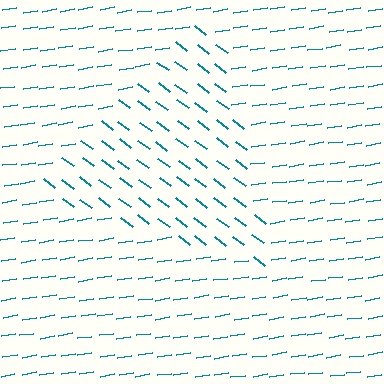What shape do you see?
I see a triangle.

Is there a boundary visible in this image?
Yes, there is a texture boundary formed by a change in line orientation.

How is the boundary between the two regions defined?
The boundary is defined purely by a change in line orientation (approximately 45 degrees difference). All lines are the same color and thickness.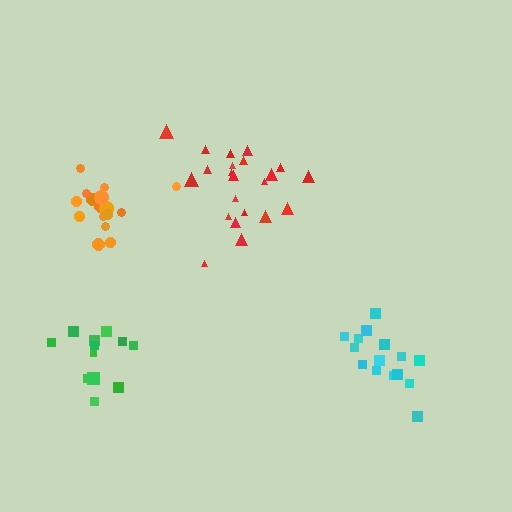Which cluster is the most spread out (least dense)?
Cyan.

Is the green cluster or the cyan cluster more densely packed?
Green.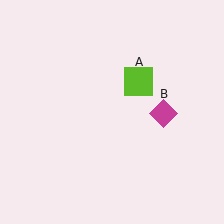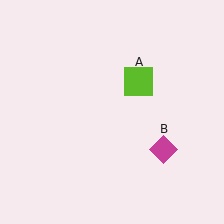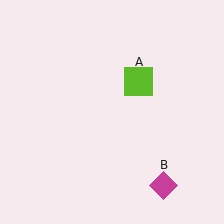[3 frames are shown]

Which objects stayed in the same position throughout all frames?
Lime square (object A) remained stationary.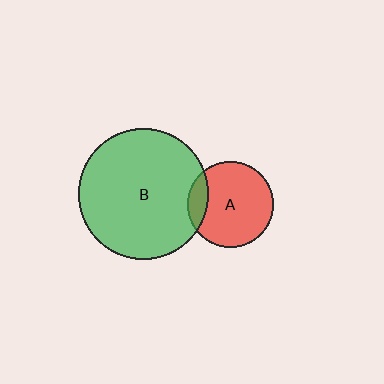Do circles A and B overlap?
Yes.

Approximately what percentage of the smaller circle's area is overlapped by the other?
Approximately 15%.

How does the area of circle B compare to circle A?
Approximately 2.3 times.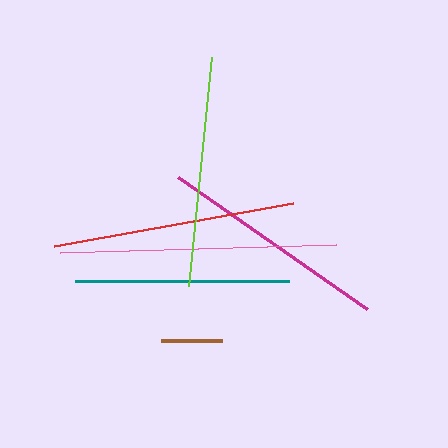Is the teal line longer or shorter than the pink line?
The pink line is longer than the teal line.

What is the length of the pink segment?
The pink segment is approximately 276 pixels long.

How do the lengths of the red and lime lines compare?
The red and lime lines are approximately the same length.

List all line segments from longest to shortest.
From longest to shortest: pink, red, magenta, lime, teal, brown.